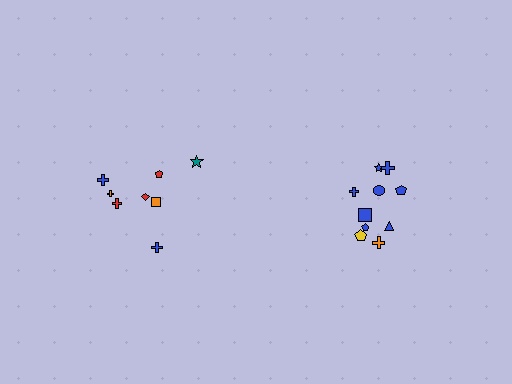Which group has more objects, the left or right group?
The right group.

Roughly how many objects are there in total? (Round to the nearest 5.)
Roughly 20 objects in total.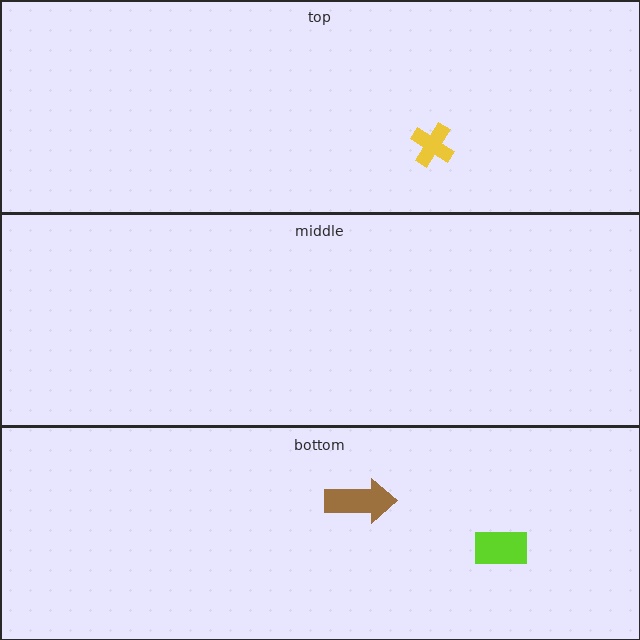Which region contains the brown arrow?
The bottom region.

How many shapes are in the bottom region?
2.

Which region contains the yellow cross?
The top region.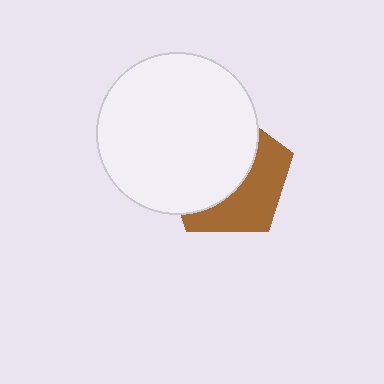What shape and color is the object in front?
The object in front is a white circle.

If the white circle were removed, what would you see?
You would see the complete brown pentagon.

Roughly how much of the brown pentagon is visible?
A small part of it is visible (roughly 41%).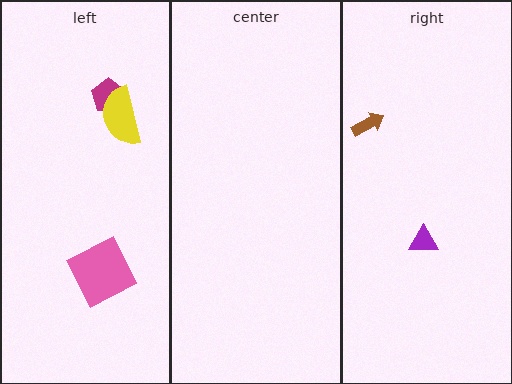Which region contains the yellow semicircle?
The left region.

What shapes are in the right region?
The brown arrow, the purple triangle.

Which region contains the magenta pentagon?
The left region.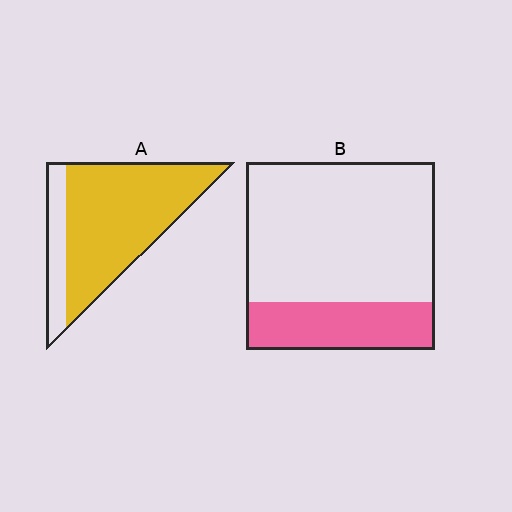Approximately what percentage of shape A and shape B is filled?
A is approximately 80% and B is approximately 25%.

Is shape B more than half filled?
No.